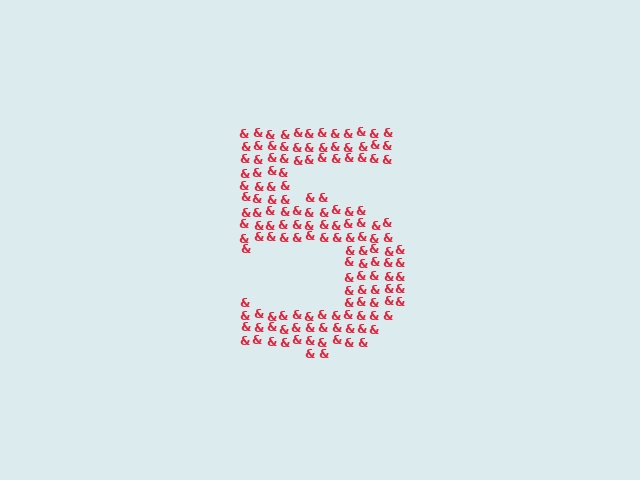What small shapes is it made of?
It is made of small ampersands.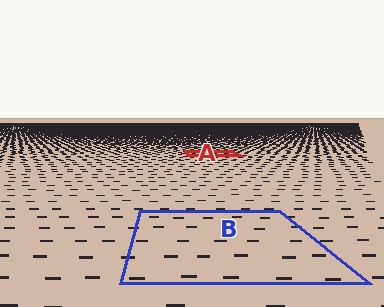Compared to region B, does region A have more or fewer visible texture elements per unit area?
Region A has more texture elements per unit area — they are packed more densely because it is farther away.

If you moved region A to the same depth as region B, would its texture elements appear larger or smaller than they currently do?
They would appear larger. At a closer depth, the same texture elements are projected at a bigger on-screen size.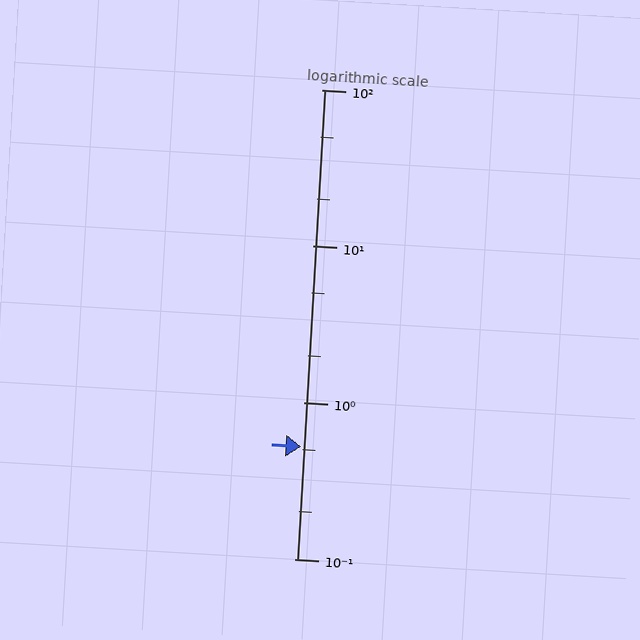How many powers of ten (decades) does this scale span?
The scale spans 3 decades, from 0.1 to 100.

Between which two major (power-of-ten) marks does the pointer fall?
The pointer is between 0.1 and 1.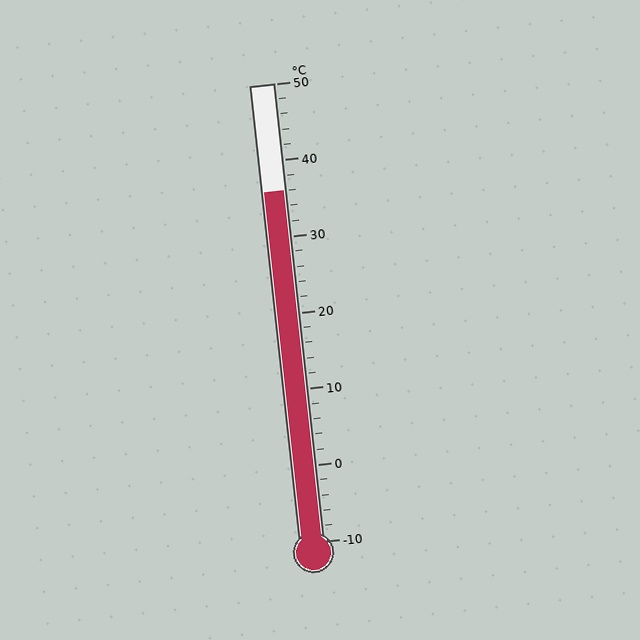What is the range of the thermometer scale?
The thermometer scale ranges from -10°C to 50°C.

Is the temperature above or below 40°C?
The temperature is below 40°C.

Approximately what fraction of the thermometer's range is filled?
The thermometer is filled to approximately 75% of its range.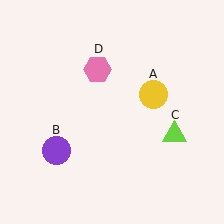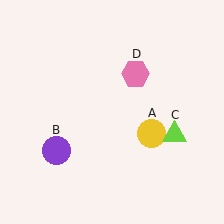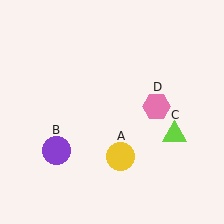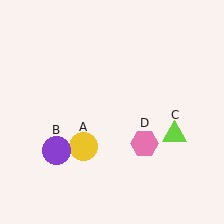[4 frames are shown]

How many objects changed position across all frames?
2 objects changed position: yellow circle (object A), pink hexagon (object D).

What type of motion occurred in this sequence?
The yellow circle (object A), pink hexagon (object D) rotated clockwise around the center of the scene.